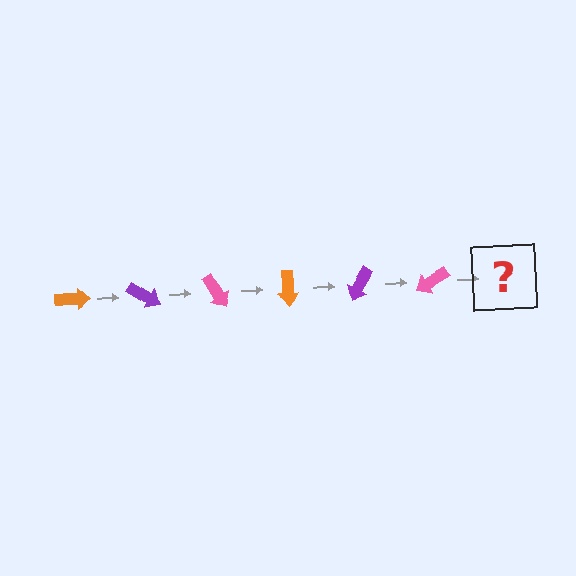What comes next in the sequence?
The next element should be an orange arrow, rotated 180 degrees from the start.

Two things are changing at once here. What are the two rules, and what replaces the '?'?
The two rules are that it rotates 30 degrees each step and the color cycles through orange, purple, and pink. The '?' should be an orange arrow, rotated 180 degrees from the start.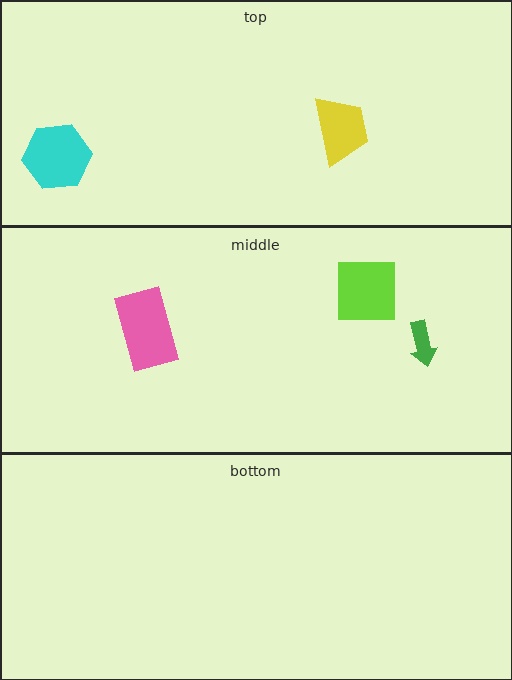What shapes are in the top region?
The cyan hexagon, the yellow trapezoid.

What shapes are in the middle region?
The green arrow, the pink rectangle, the lime square.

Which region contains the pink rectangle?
The middle region.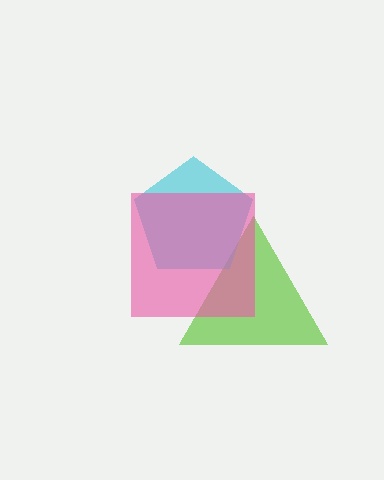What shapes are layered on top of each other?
The layered shapes are: a lime triangle, a cyan pentagon, a pink square.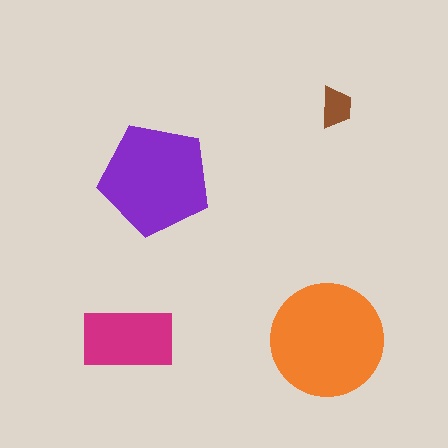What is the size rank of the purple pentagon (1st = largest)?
2nd.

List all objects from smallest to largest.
The brown trapezoid, the magenta rectangle, the purple pentagon, the orange circle.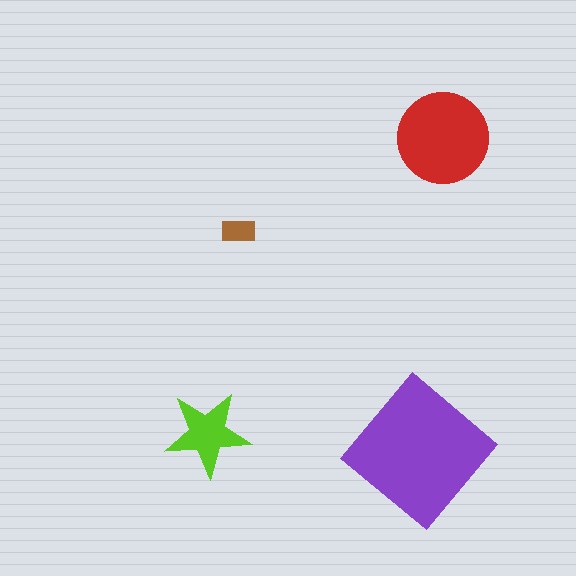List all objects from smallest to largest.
The brown rectangle, the lime star, the red circle, the purple diamond.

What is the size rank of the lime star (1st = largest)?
3rd.